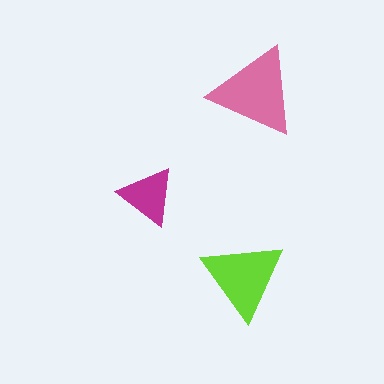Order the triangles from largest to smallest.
the pink one, the lime one, the magenta one.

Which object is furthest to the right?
The pink triangle is rightmost.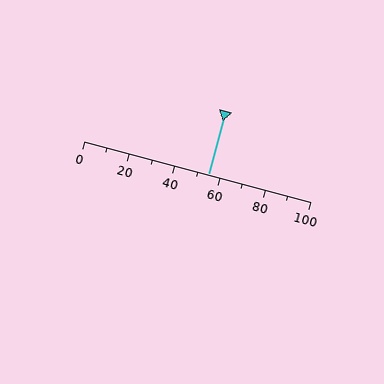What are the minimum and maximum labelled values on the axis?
The axis runs from 0 to 100.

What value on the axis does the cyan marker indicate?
The marker indicates approximately 55.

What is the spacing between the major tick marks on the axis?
The major ticks are spaced 20 apart.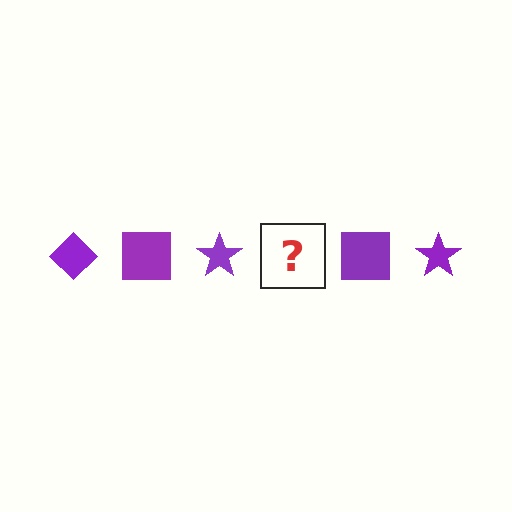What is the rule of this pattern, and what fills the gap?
The rule is that the pattern cycles through diamond, square, star shapes in purple. The gap should be filled with a purple diamond.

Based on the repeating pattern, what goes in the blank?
The blank should be a purple diamond.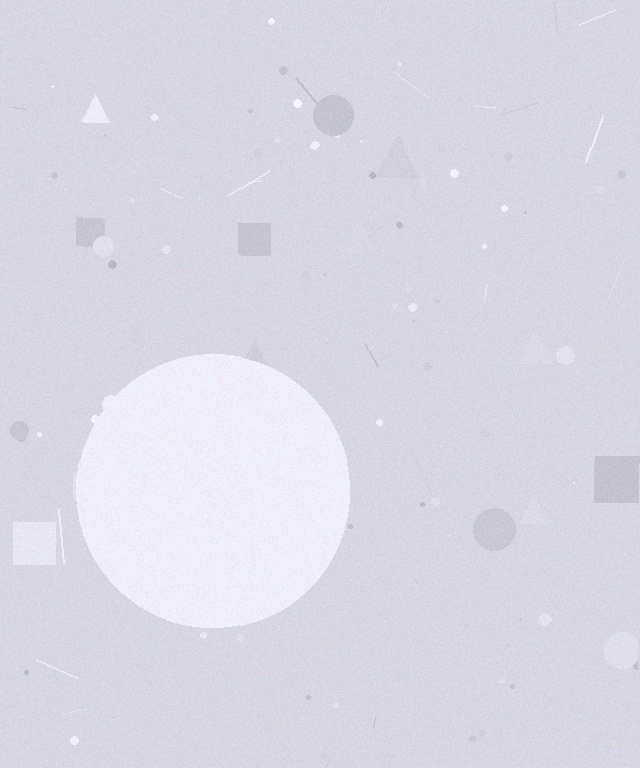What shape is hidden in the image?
A circle is hidden in the image.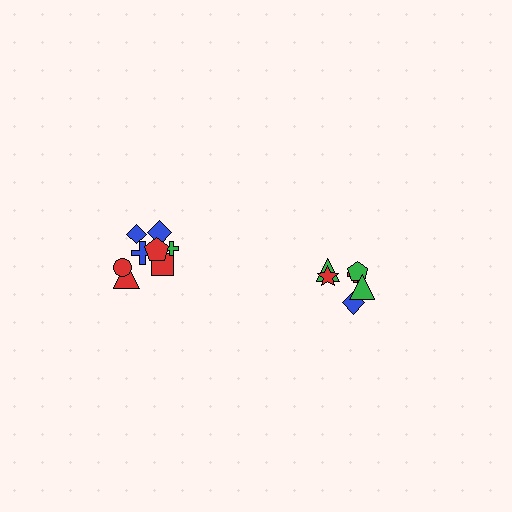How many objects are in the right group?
There are 6 objects.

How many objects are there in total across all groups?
There are 14 objects.